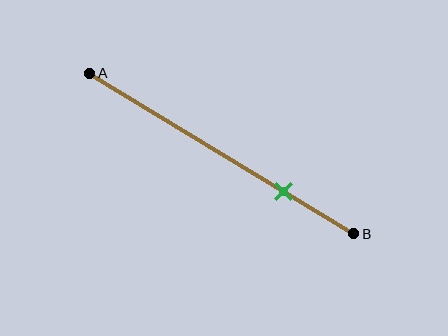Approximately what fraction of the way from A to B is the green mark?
The green mark is approximately 75% of the way from A to B.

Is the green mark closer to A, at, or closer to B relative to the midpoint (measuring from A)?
The green mark is closer to point B than the midpoint of segment AB.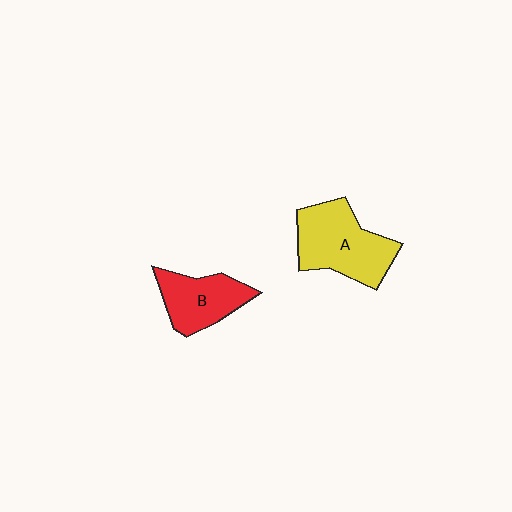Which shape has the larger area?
Shape A (yellow).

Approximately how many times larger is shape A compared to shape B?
Approximately 1.4 times.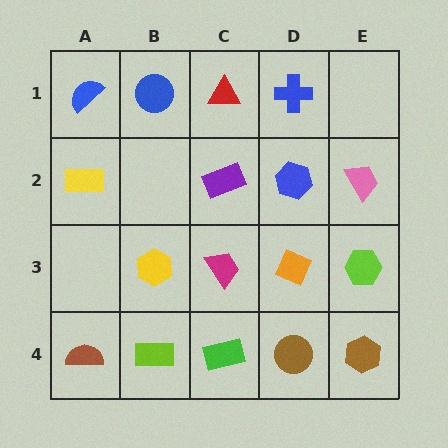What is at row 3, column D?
An orange diamond.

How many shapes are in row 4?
5 shapes.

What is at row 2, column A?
A yellow rectangle.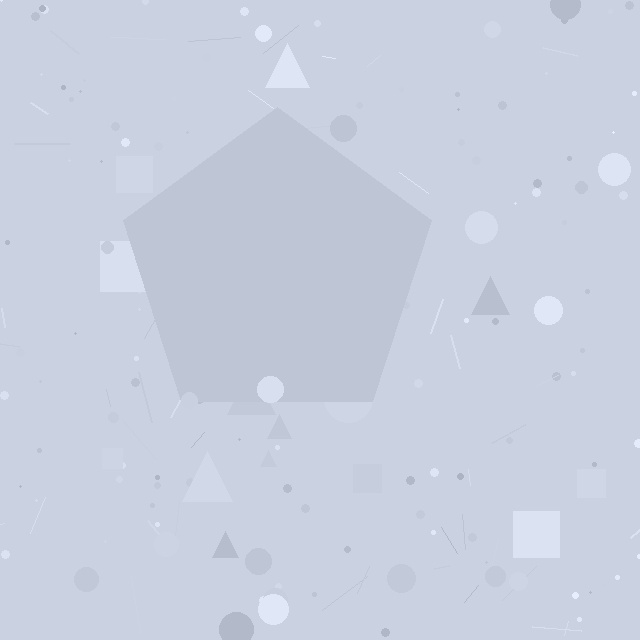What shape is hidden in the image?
A pentagon is hidden in the image.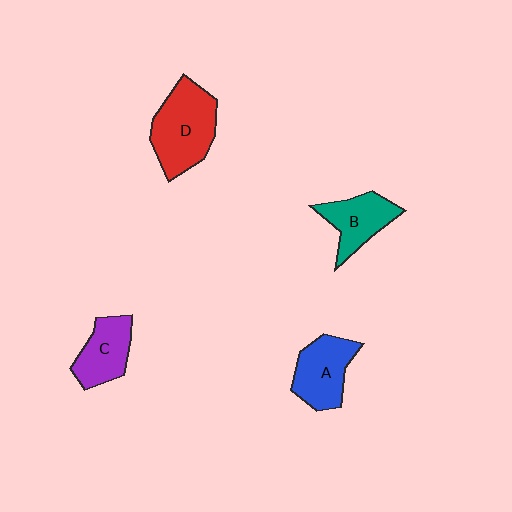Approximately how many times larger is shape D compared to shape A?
Approximately 1.3 times.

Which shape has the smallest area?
Shape C (purple).